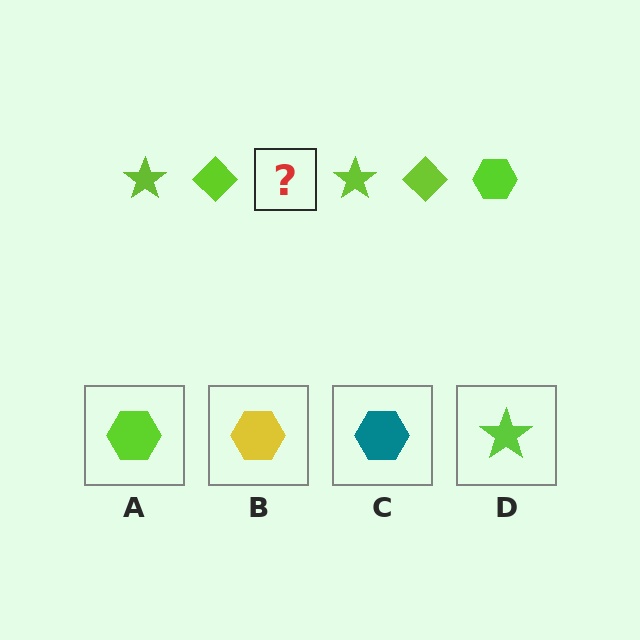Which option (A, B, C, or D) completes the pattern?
A.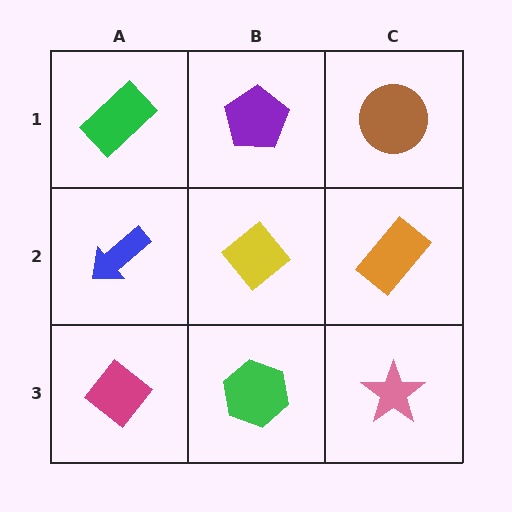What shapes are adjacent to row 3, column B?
A yellow diamond (row 2, column B), a magenta diamond (row 3, column A), a pink star (row 3, column C).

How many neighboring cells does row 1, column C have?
2.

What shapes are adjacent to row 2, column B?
A purple pentagon (row 1, column B), a green hexagon (row 3, column B), a blue arrow (row 2, column A), an orange rectangle (row 2, column C).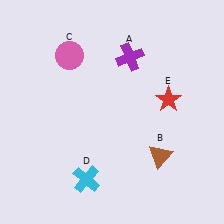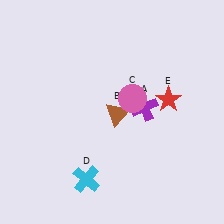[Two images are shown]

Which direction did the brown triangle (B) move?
The brown triangle (B) moved left.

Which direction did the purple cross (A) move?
The purple cross (A) moved down.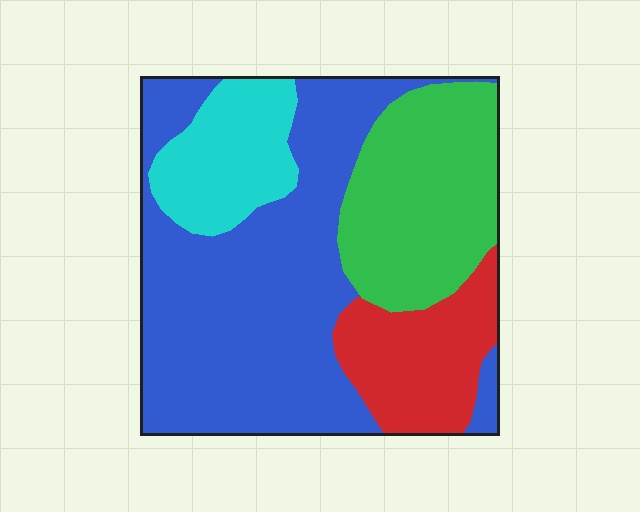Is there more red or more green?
Green.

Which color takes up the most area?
Blue, at roughly 50%.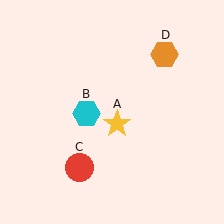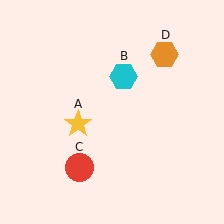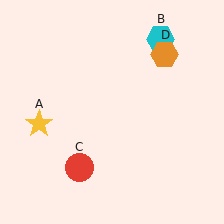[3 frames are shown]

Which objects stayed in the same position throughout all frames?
Red circle (object C) and orange hexagon (object D) remained stationary.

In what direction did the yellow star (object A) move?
The yellow star (object A) moved left.